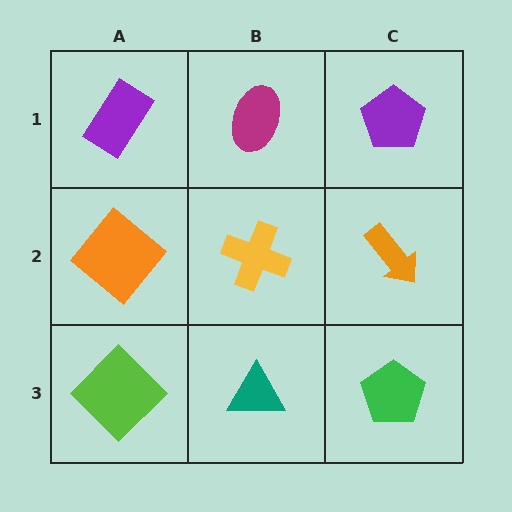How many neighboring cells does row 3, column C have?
2.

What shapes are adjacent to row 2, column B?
A magenta ellipse (row 1, column B), a teal triangle (row 3, column B), an orange diamond (row 2, column A), an orange arrow (row 2, column C).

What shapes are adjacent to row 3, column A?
An orange diamond (row 2, column A), a teal triangle (row 3, column B).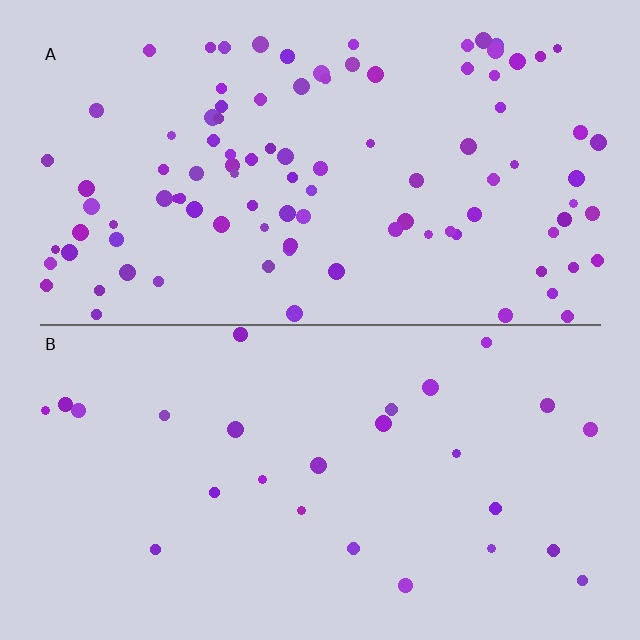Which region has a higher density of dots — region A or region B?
A (the top).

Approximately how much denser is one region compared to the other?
Approximately 3.7× — region A over region B.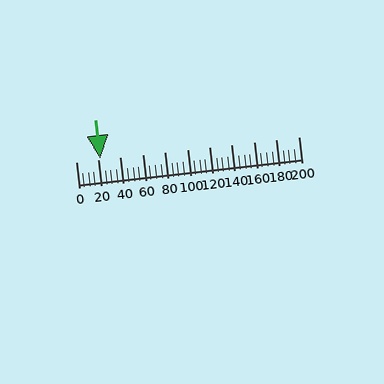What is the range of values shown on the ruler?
The ruler shows values from 0 to 200.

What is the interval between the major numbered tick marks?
The major tick marks are spaced 20 units apart.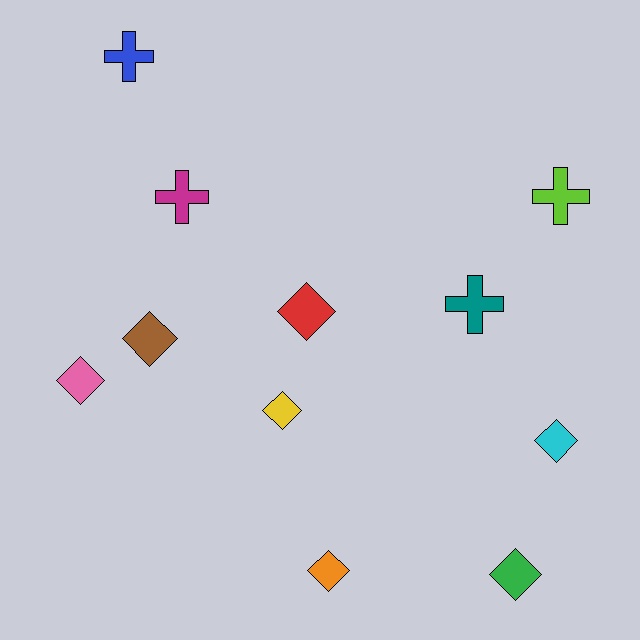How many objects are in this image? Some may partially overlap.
There are 11 objects.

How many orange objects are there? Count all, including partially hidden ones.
There is 1 orange object.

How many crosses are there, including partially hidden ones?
There are 4 crosses.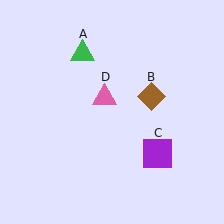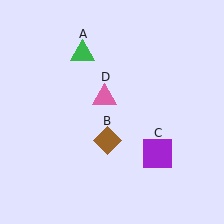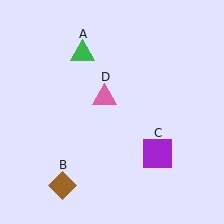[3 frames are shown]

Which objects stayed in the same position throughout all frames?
Green triangle (object A) and purple square (object C) and pink triangle (object D) remained stationary.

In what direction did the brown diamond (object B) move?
The brown diamond (object B) moved down and to the left.